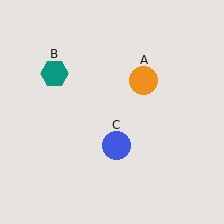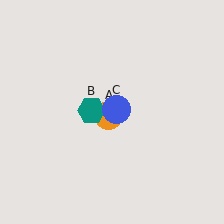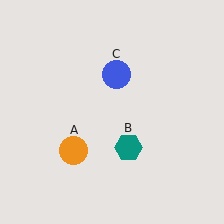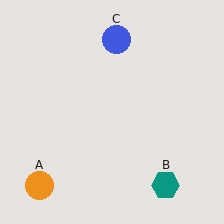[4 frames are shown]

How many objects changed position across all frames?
3 objects changed position: orange circle (object A), teal hexagon (object B), blue circle (object C).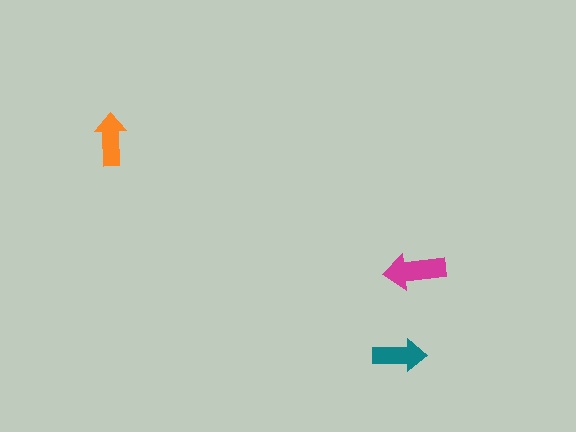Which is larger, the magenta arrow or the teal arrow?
The magenta one.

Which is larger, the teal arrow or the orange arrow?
The teal one.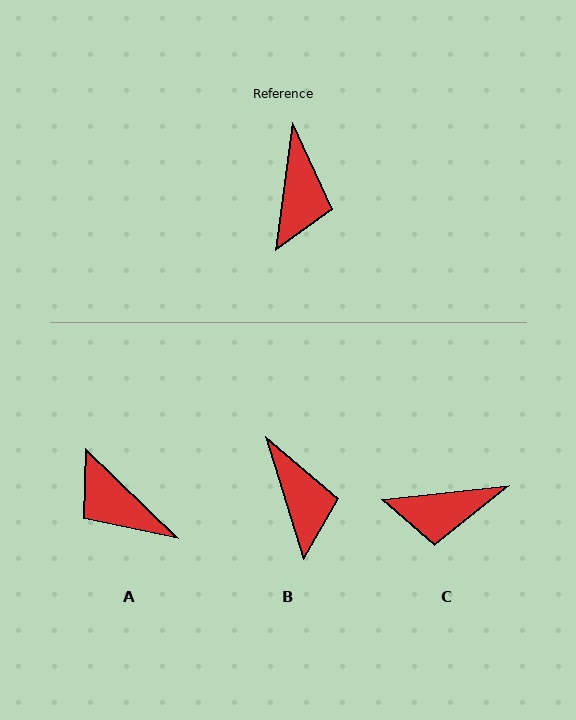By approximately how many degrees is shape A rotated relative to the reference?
Approximately 127 degrees clockwise.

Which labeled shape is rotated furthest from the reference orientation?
A, about 127 degrees away.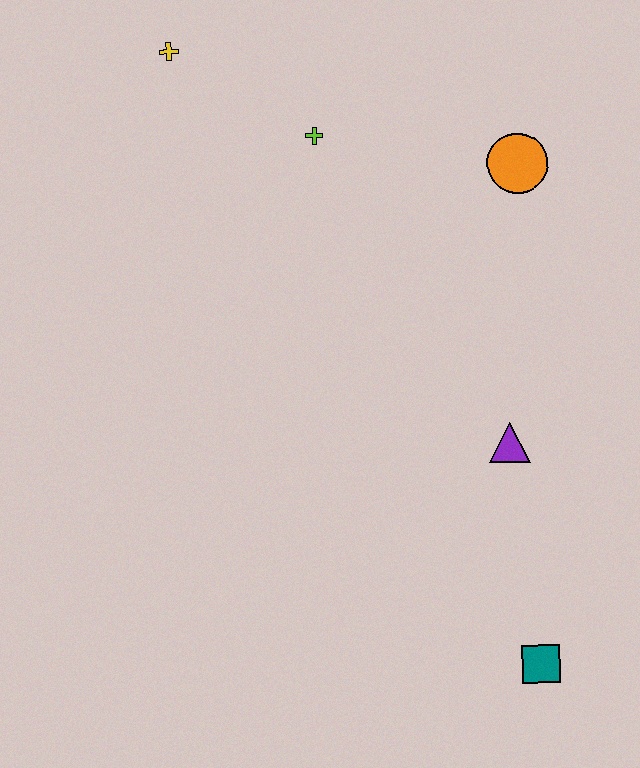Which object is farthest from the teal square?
The yellow cross is farthest from the teal square.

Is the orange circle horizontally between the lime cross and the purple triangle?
No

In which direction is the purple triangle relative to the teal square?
The purple triangle is above the teal square.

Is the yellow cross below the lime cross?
No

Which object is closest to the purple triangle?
The teal square is closest to the purple triangle.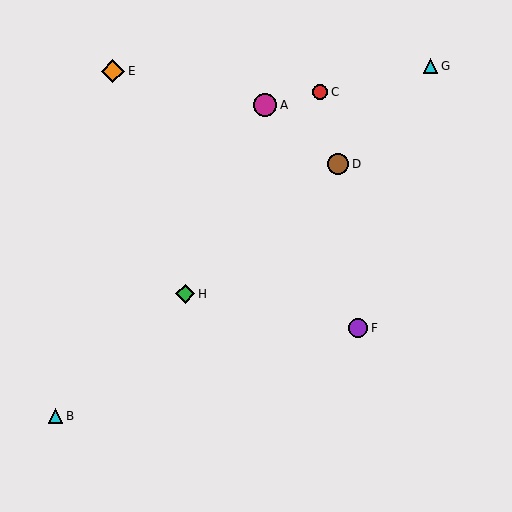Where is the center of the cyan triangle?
The center of the cyan triangle is at (431, 66).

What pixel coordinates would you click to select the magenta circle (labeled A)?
Click at (265, 105) to select the magenta circle A.